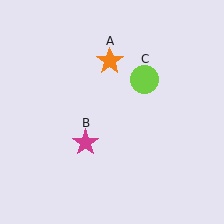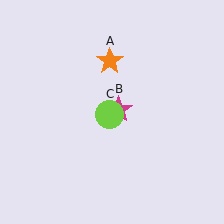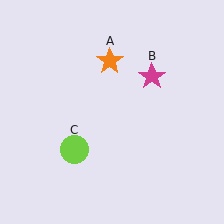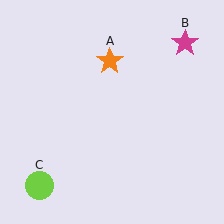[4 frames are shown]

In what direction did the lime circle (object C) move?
The lime circle (object C) moved down and to the left.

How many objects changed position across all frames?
2 objects changed position: magenta star (object B), lime circle (object C).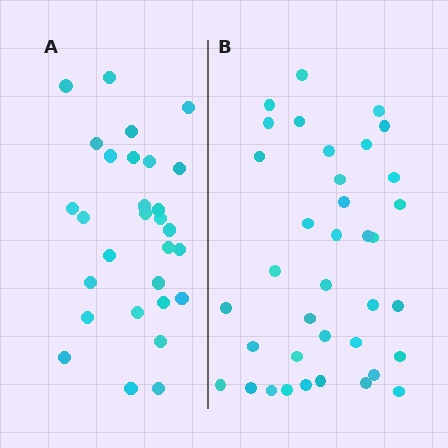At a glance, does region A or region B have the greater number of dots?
Region B (the right region) has more dots.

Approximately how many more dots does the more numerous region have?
Region B has roughly 8 or so more dots than region A.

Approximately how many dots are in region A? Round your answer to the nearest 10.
About 30 dots. (The exact count is 29, which rounds to 30.)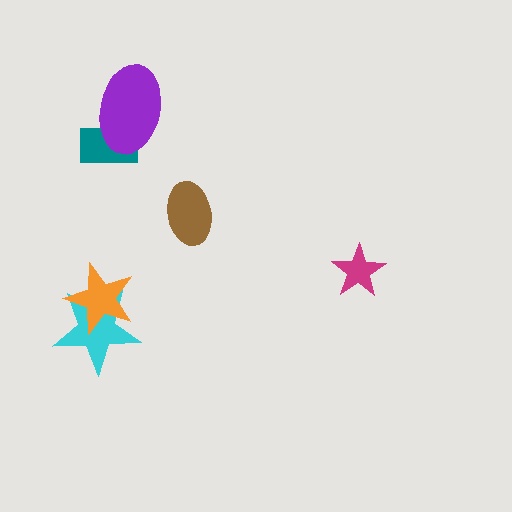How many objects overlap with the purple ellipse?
1 object overlaps with the purple ellipse.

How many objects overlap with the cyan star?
1 object overlaps with the cyan star.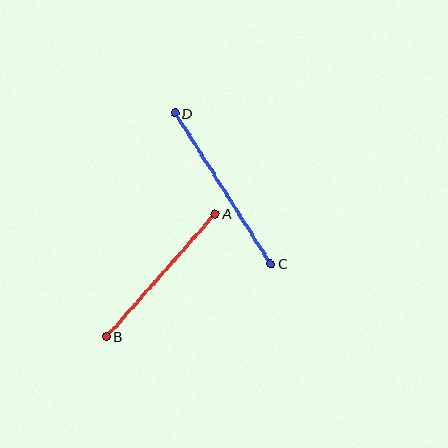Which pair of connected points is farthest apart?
Points C and D are farthest apart.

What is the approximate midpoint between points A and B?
The midpoint is at approximately (161, 275) pixels.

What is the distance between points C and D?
The distance is approximately 179 pixels.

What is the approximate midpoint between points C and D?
The midpoint is at approximately (223, 189) pixels.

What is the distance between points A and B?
The distance is approximately 165 pixels.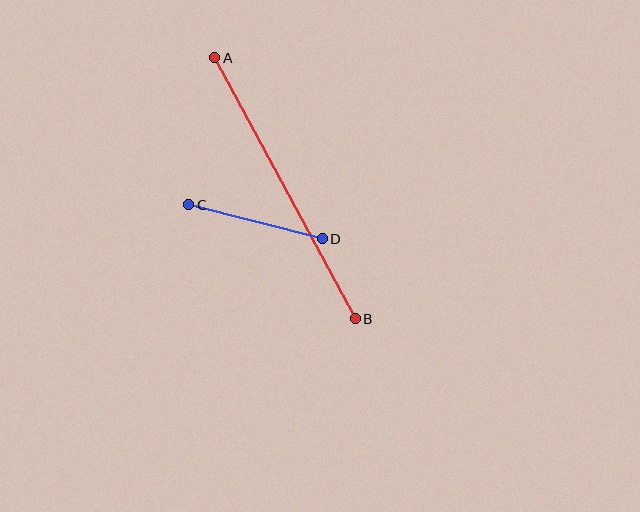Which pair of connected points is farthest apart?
Points A and B are farthest apart.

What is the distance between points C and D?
The distance is approximately 138 pixels.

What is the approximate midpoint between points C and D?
The midpoint is at approximately (256, 222) pixels.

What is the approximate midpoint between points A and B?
The midpoint is at approximately (285, 188) pixels.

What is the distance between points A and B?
The distance is approximately 296 pixels.